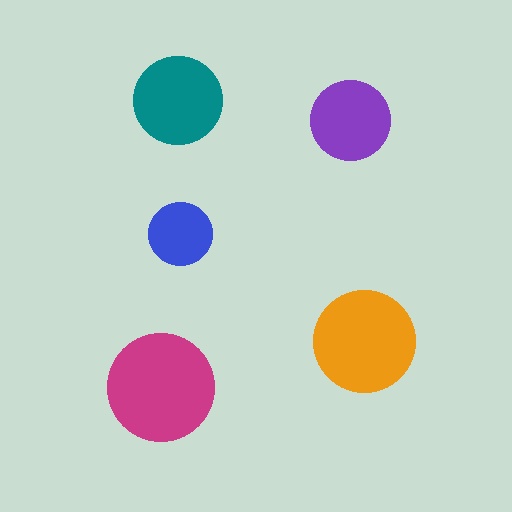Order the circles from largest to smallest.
the magenta one, the orange one, the teal one, the purple one, the blue one.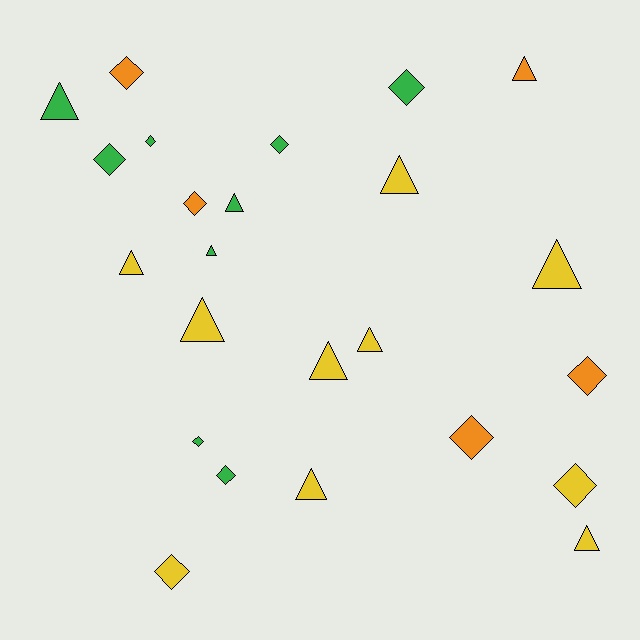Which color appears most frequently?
Yellow, with 10 objects.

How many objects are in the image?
There are 24 objects.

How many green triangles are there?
There are 3 green triangles.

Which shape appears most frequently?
Diamond, with 12 objects.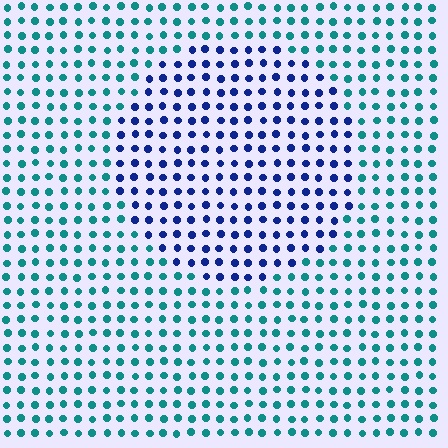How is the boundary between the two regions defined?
The boundary is defined purely by a slight shift in hue (about 53 degrees). Spacing, size, and orientation are identical on both sides.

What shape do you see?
I see a circle.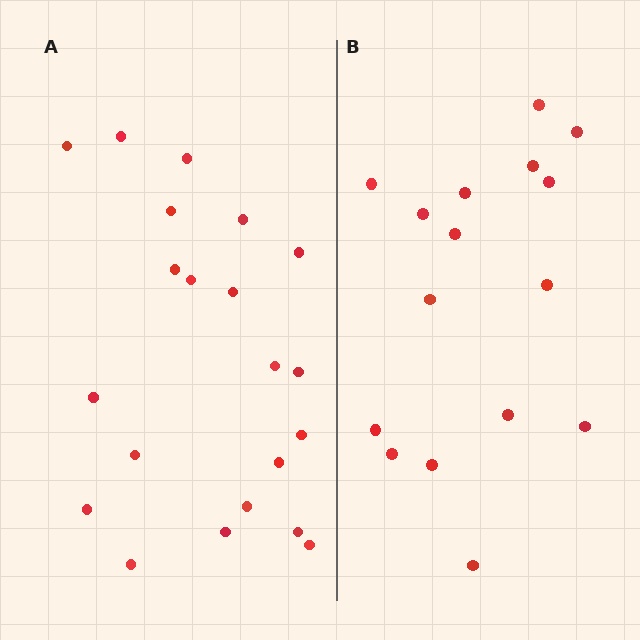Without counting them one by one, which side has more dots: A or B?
Region A (the left region) has more dots.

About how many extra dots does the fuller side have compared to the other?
Region A has about 5 more dots than region B.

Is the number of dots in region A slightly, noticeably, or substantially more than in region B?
Region A has noticeably more, but not dramatically so. The ratio is roughly 1.3 to 1.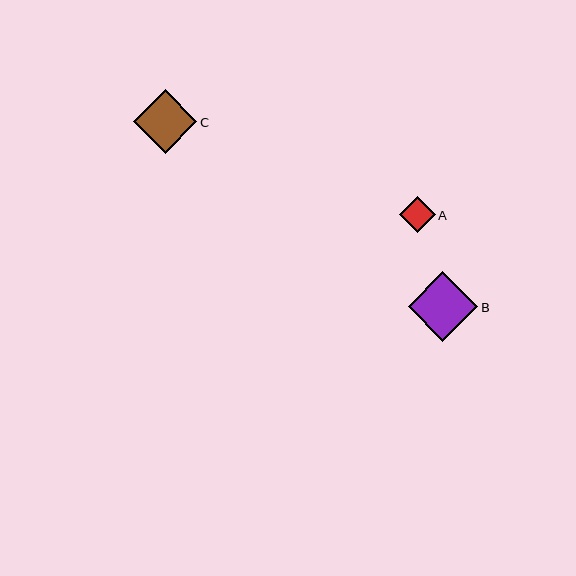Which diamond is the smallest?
Diamond A is the smallest with a size of approximately 36 pixels.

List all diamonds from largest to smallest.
From largest to smallest: B, C, A.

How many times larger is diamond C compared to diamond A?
Diamond C is approximately 1.8 times the size of diamond A.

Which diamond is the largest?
Diamond B is the largest with a size of approximately 70 pixels.